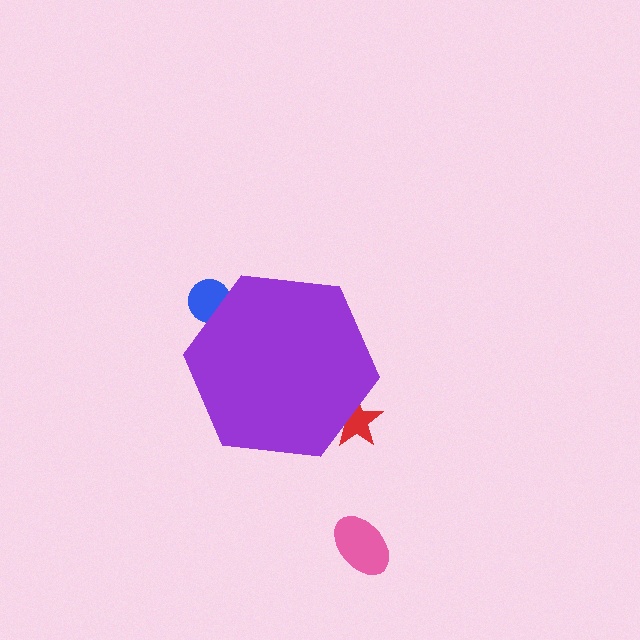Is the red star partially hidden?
Yes, the red star is partially hidden behind the purple hexagon.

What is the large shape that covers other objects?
A purple hexagon.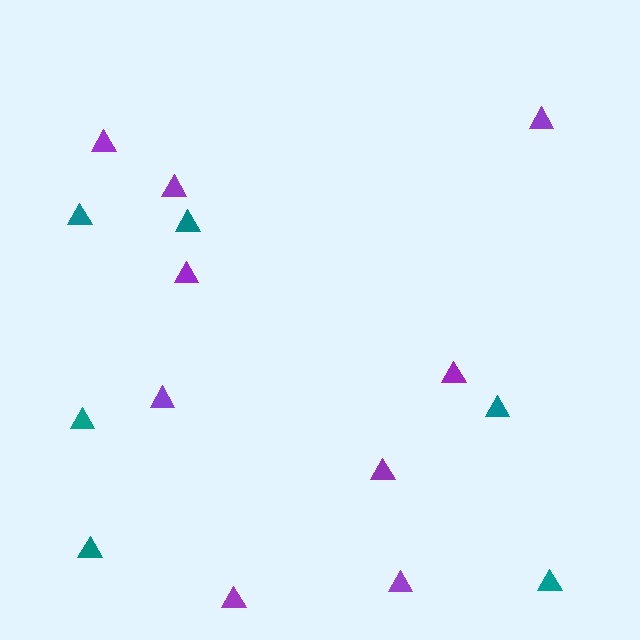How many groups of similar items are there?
There are 2 groups: one group of purple triangles (9) and one group of teal triangles (6).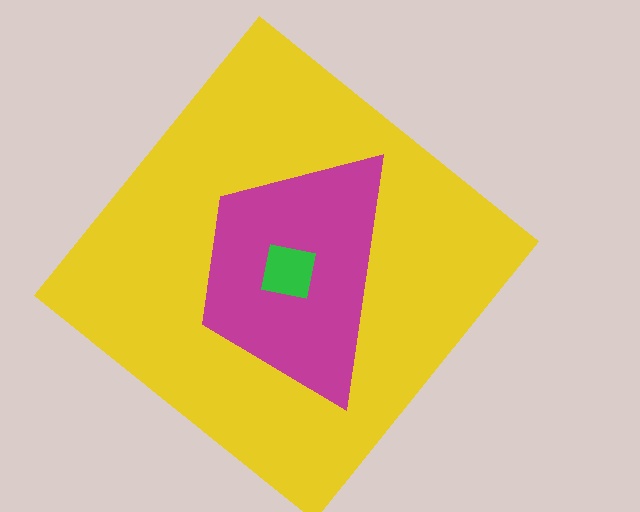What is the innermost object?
The green square.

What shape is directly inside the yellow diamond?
The magenta trapezoid.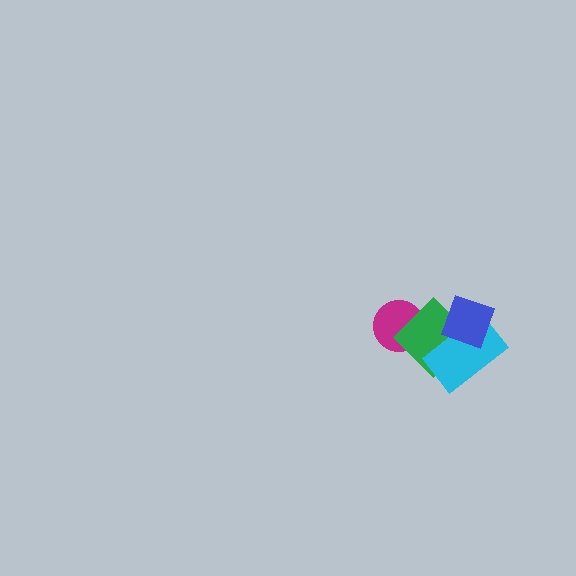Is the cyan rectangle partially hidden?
Yes, it is partially covered by another shape.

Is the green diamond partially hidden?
Yes, it is partially covered by another shape.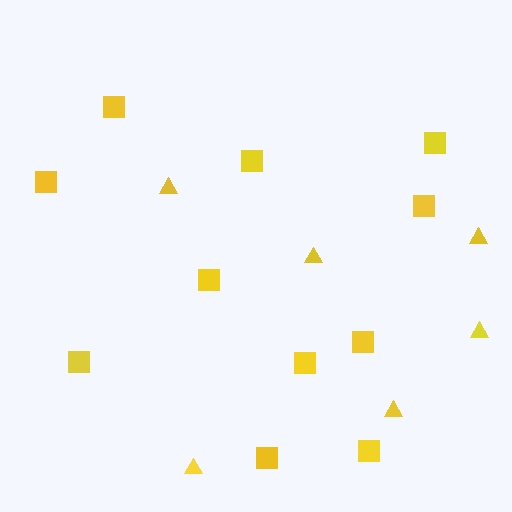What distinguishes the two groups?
There are 2 groups: one group of triangles (6) and one group of squares (11).